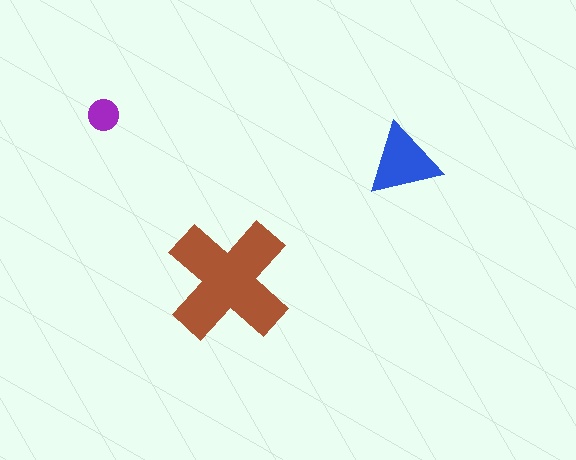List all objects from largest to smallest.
The brown cross, the blue triangle, the purple circle.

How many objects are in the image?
There are 3 objects in the image.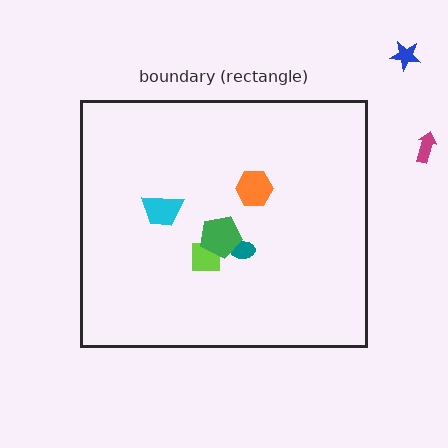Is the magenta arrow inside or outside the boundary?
Outside.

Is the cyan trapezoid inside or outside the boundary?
Inside.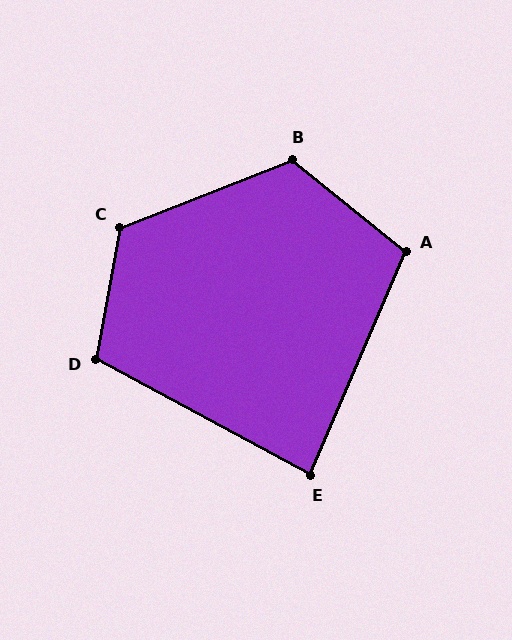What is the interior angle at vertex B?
Approximately 119 degrees (obtuse).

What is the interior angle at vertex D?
Approximately 108 degrees (obtuse).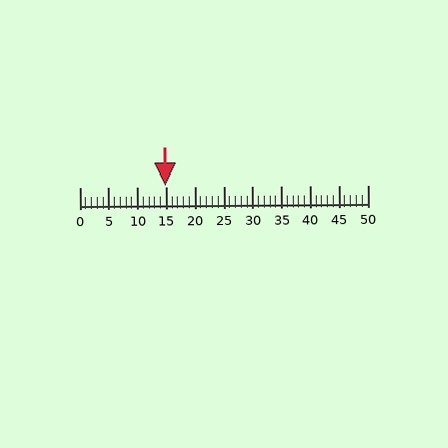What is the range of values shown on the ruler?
The ruler shows values from 0 to 50.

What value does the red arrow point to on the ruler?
The red arrow points to approximately 15.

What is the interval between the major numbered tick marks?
The major tick marks are spaced 5 units apart.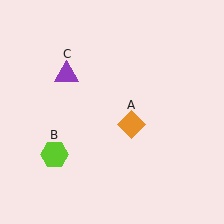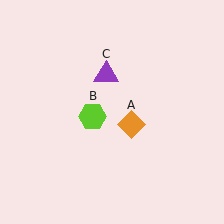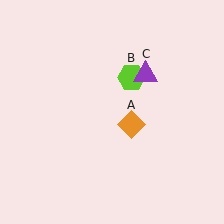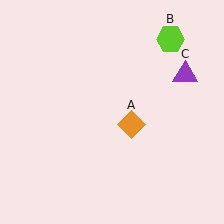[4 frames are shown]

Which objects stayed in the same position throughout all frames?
Orange diamond (object A) remained stationary.